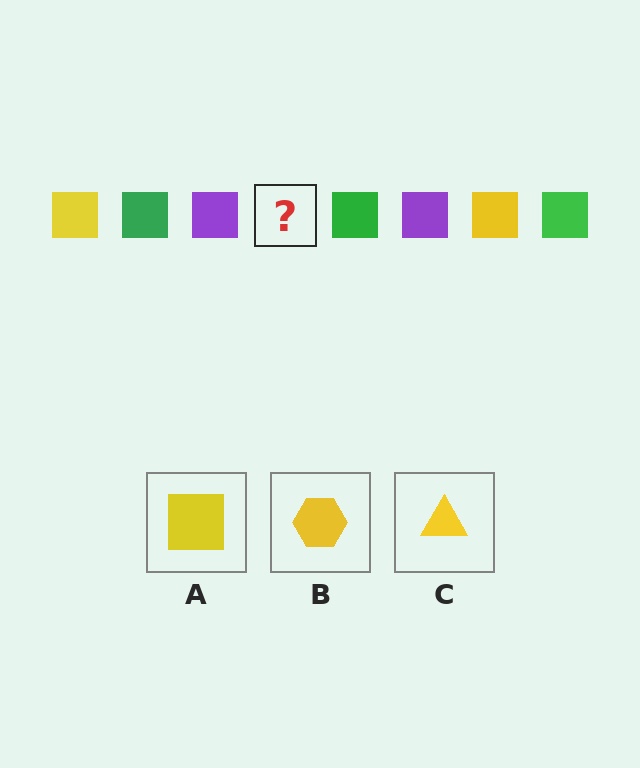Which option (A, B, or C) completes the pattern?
A.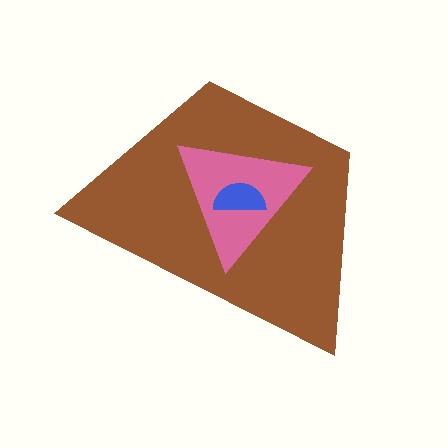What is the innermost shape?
The blue semicircle.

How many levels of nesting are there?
3.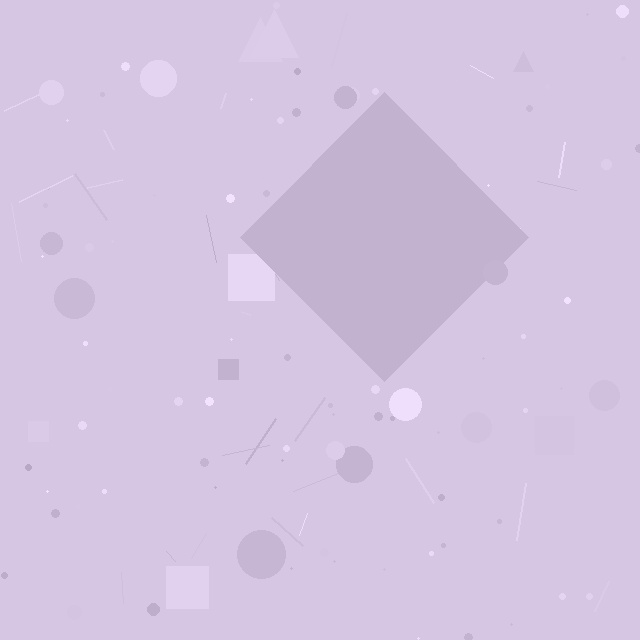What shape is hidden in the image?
A diamond is hidden in the image.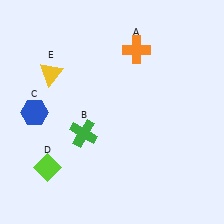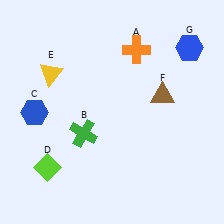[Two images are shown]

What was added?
A brown triangle (F), a blue hexagon (G) were added in Image 2.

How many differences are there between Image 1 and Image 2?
There are 2 differences between the two images.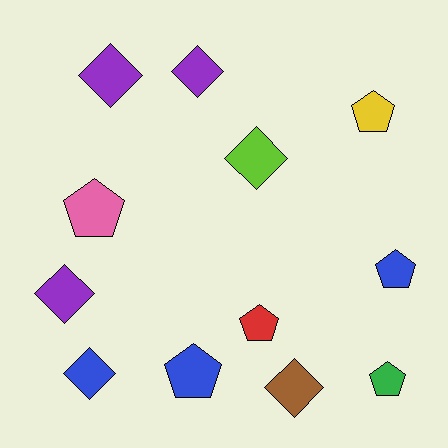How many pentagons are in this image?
There are 6 pentagons.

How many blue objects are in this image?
There are 3 blue objects.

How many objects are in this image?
There are 12 objects.